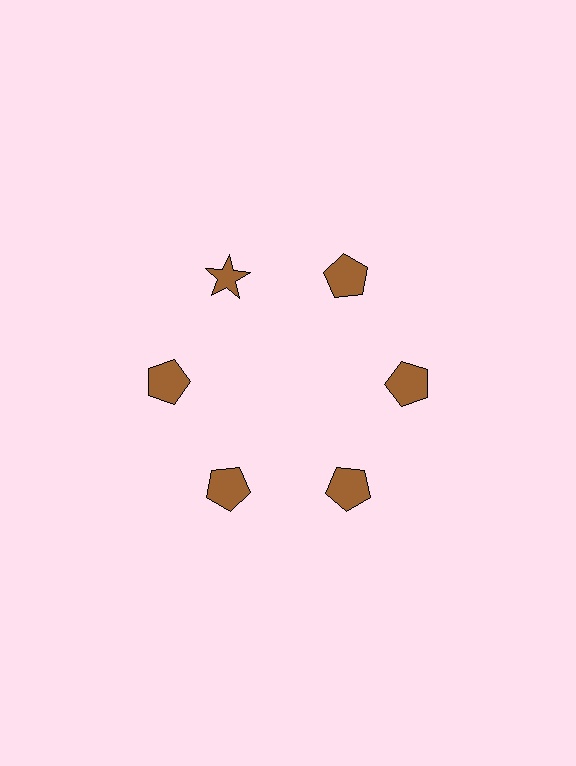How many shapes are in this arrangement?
There are 6 shapes arranged in a ring pattern.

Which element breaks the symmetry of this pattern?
The brown star at roughly the 11 o'clock position breaks the symmetry. All other shapes are brown pentagons.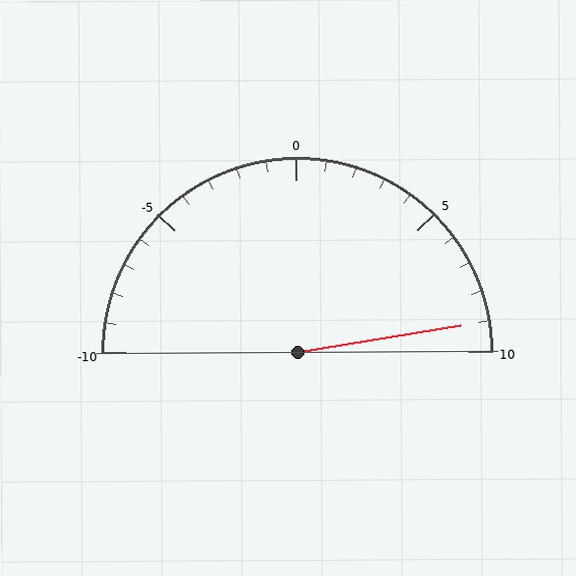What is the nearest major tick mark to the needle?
The nearest major tick mark is 10.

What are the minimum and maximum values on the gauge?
The gauge ranges from -10 to 10.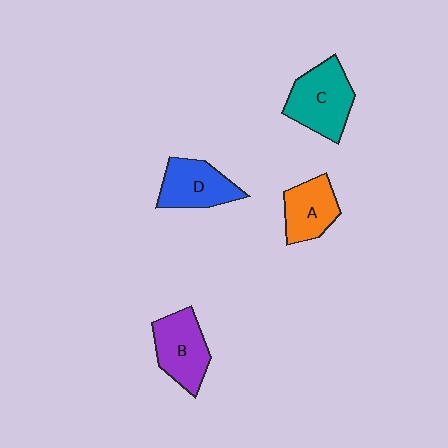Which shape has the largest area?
Shape C (teal).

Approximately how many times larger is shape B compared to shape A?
Approximately 1.2 times.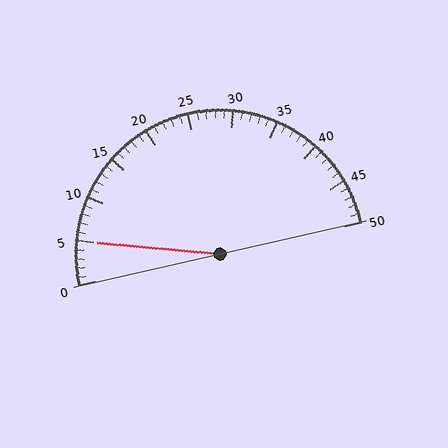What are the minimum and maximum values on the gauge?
The gauge ranges from 0 to 50.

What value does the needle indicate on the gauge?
The needle indicates approximately 5.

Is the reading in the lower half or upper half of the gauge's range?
The reading is in the lower half of the range (0 to 50).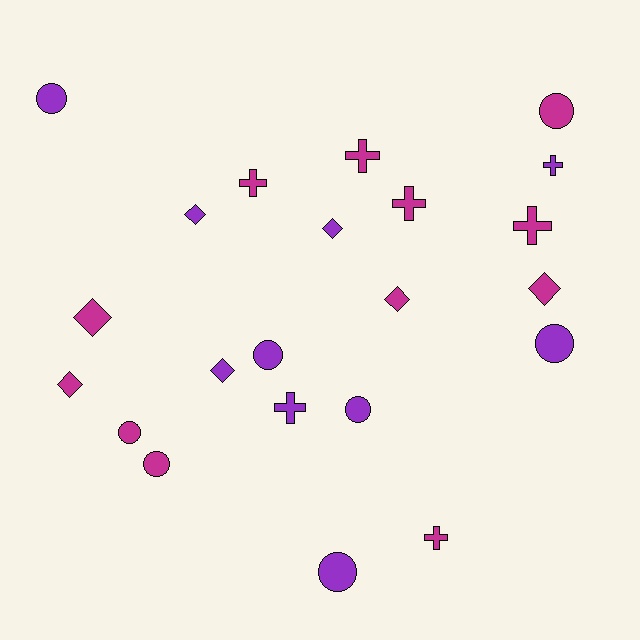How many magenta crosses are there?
There are 5 magenta crosses.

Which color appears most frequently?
Magenta, with 12 objects.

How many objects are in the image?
There are 22 objects.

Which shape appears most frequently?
Circle, with 8 objects.